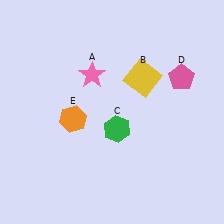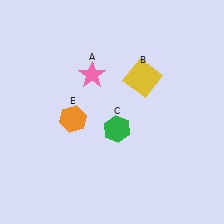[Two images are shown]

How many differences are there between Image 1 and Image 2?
There is 1 difference between the two images.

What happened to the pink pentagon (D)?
The pink pentagon (D) was removed in Image 2. It was in the top-right area of Image 1.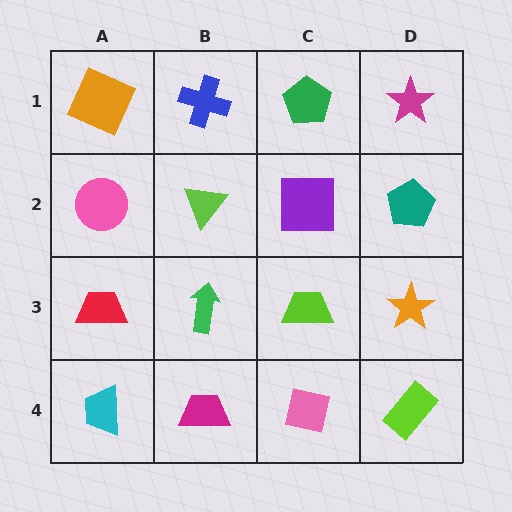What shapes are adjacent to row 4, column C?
A lime trapezoid (row 3, column C), a magenta trapezoid (row 4, column B), a lime rectangle (row 4, column D).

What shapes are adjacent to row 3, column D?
A teal pentagon (row 2, column D), a lime rectangle (row 4, column D), a lime trapezoid (row 3, column C).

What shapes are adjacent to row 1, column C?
A purple square (row 2, column C), a blue cross (row 1, column B), a magenta star (row 1, column D).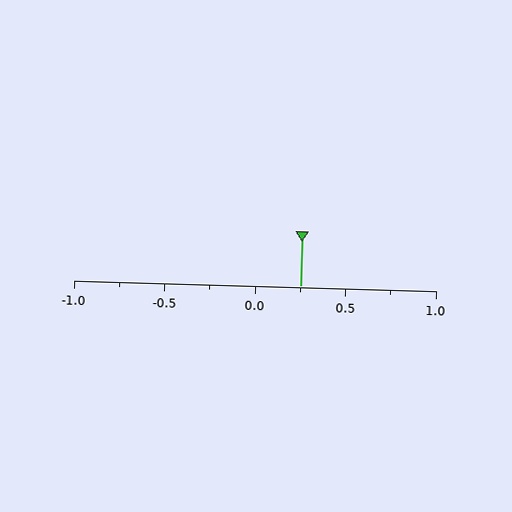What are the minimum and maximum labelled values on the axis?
The axis runs from -1.0 to 1.0.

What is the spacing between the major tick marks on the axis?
The major ticks are spaced 0.5 apart.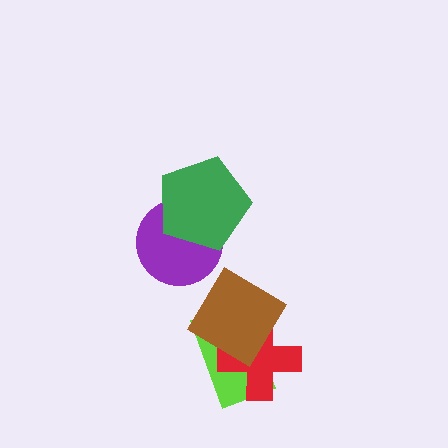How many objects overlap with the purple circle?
1 object overlaps with the purple circle.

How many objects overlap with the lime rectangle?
2 objects overlap with the lime rectangle.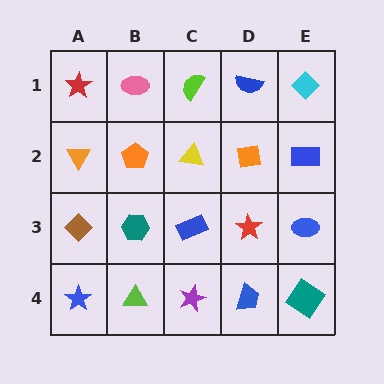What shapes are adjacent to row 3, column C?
A yellow triangle (row 2, column C), a purple star (row 4, column C), a teal hexagon (row 3, column B), a red star (row 3, column D).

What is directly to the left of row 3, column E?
A red star.